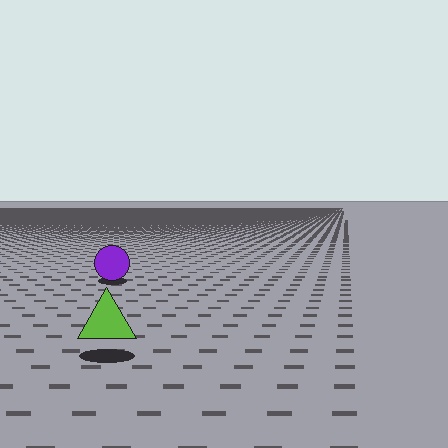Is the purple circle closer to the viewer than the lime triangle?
No. The lime triangle is closer — you can tell from the texture gradient: the ground texture is coarser near it.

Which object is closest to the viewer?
The lime triangle is closest. The texture marks near it are larger and more spread out.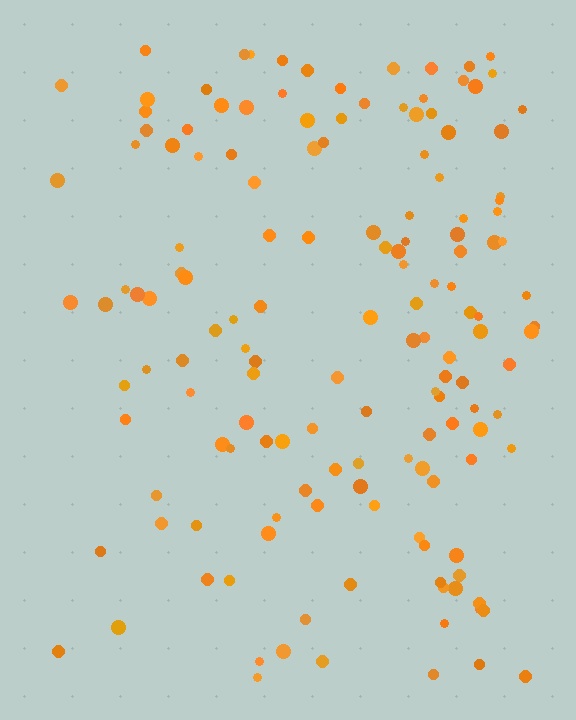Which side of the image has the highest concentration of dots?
The right.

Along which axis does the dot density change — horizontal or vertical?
Horizontal.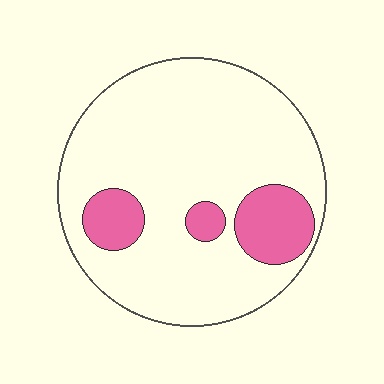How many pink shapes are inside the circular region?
3.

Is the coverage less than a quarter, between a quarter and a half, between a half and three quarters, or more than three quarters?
Less than a quarter.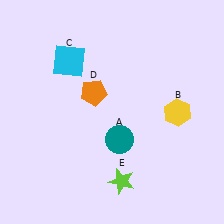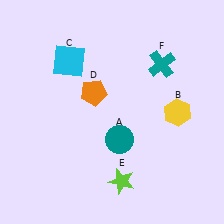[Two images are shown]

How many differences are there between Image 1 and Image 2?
There is 1 difference between the two images.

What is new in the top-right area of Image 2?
A teal cross (F) was added in the top-right area of Image 2.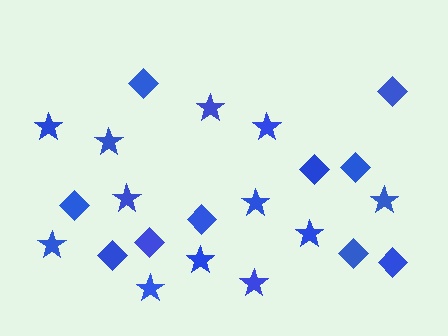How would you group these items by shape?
There are 2 groups: one group of diamonds (10) and one group of stars (12).